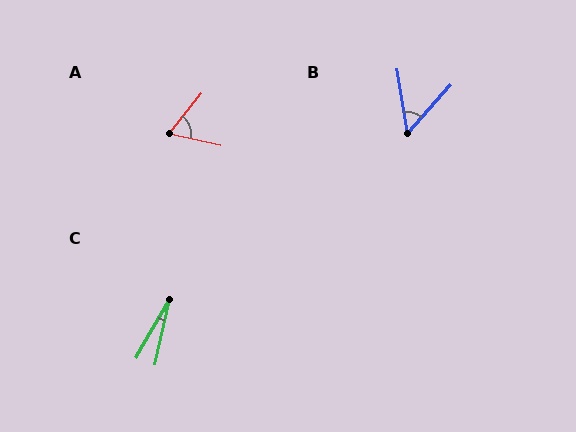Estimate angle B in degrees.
Approximately 52 degrees.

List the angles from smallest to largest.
C (18°), B (52°), A (64°).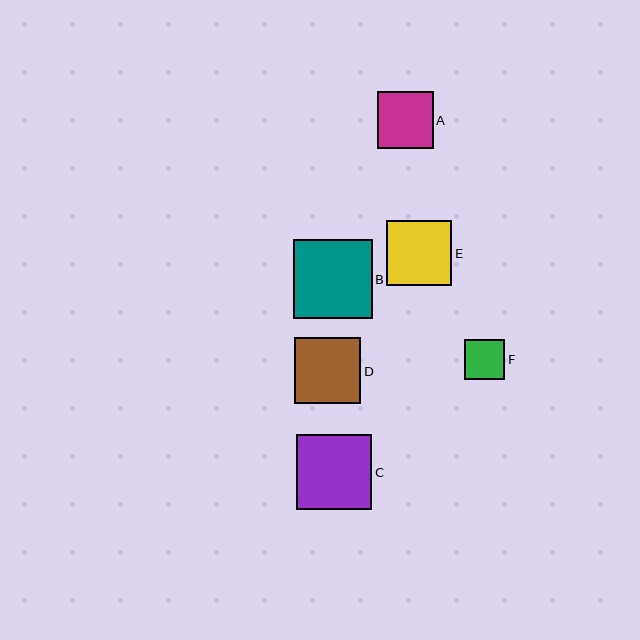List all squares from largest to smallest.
From largest to smallest: B, C, D, E, A, F.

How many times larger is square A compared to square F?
Square A is approximately 1.4 times the size of square F.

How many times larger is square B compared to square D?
Square B is approximately 1.2 times the size of square D.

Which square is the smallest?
Square F is the smallest with a size of approximately 40 pixels.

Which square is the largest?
Square B is the largest with a size of approximately 79 pixels.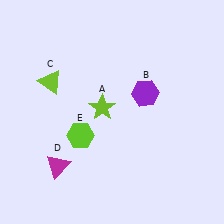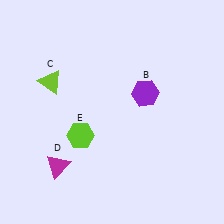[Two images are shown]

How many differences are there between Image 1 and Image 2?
There is 1 difference between the two images.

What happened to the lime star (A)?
The lime star (A) was removed in Image 2. It was in the top-left area of Image 1.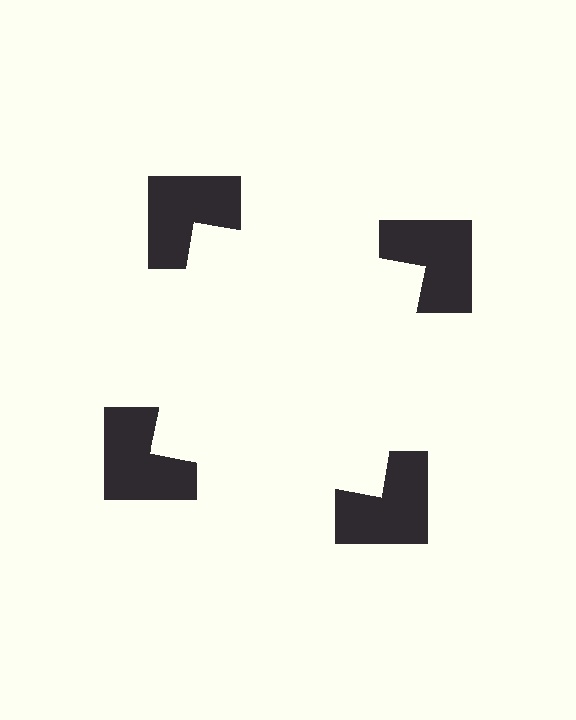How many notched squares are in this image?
There are 4 — one at each vertex of the illusory square.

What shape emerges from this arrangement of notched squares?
An illusory square — its edges are inferred from the aligned wedge cuts in the notched squares, not physically drawn.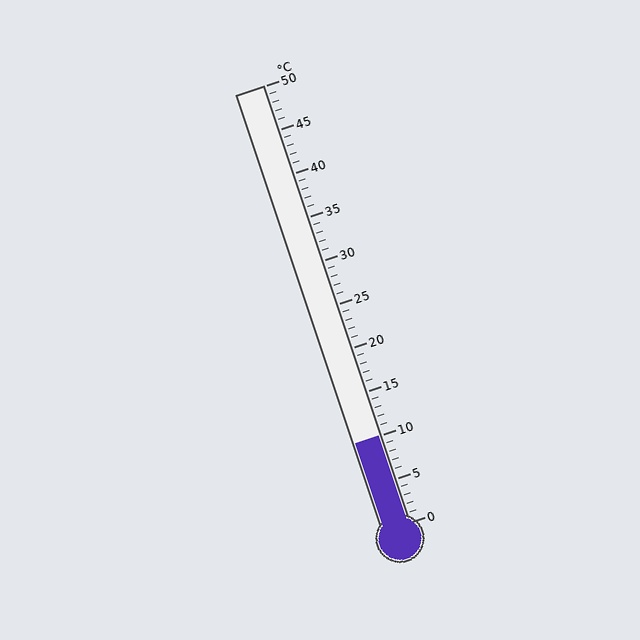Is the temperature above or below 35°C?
The temperature is below 35°C.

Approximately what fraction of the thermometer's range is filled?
The thermometer is filled to approximately 20% of its range.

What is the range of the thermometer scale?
The thermometer scale ranges from 0°C to 50°C.